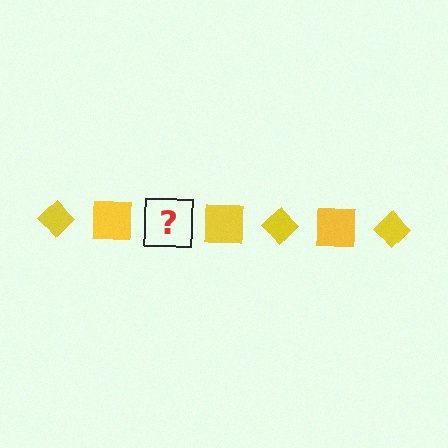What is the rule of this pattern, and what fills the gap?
The rule is that the pattern cycles through diamond, square shapes in yellow. The gap should be filled with a yellow diamond.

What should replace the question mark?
The question mark should be replaced with a yellow diamond.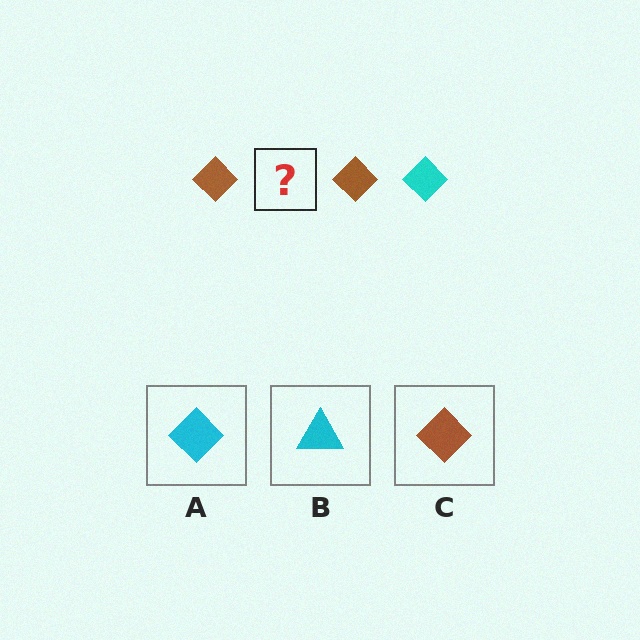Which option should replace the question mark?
Option A.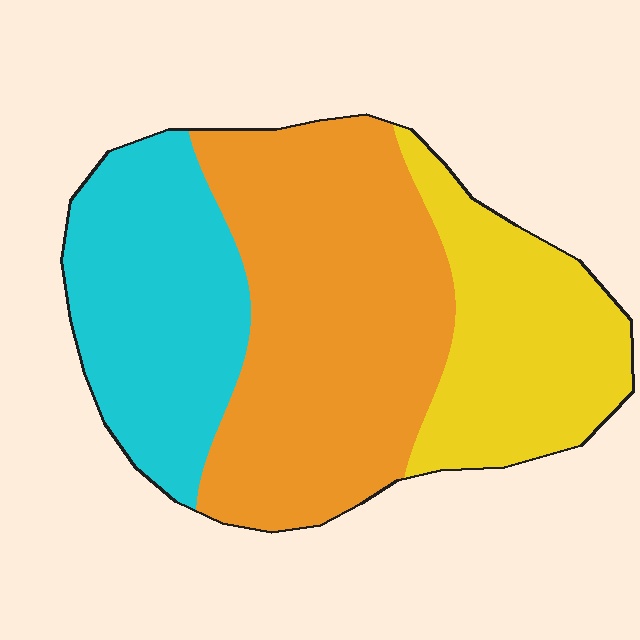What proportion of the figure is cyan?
Cyan takes up about one quarter (1/4) of the figure.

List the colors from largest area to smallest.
From largest to smallest: orange, cyan, yellow.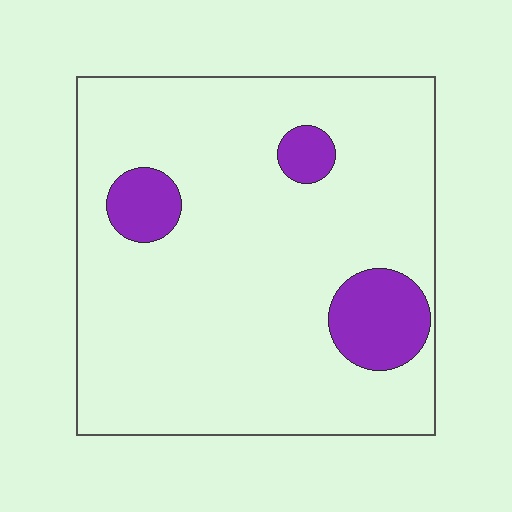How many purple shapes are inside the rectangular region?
3.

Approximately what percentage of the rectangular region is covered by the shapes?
Approximately 10%.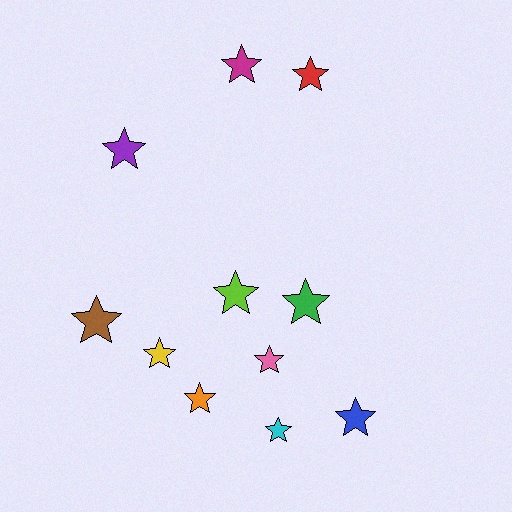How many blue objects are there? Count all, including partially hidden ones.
There is 1 blue object.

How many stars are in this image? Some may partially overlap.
There are 11 stars.